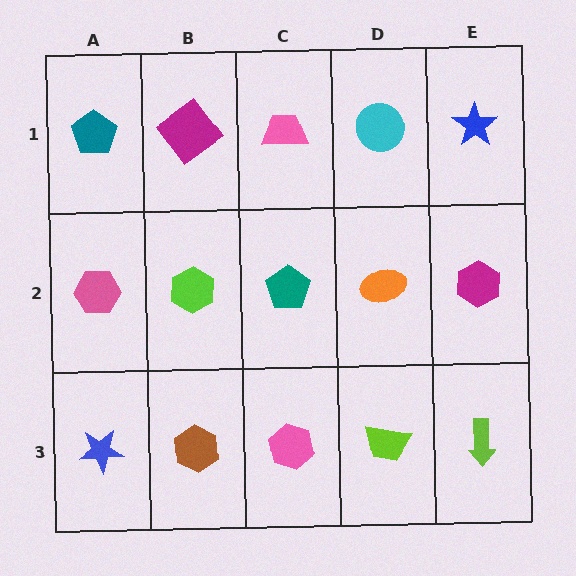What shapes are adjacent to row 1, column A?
A pink hexagon (row 2, column A), a magenta diamond (row 1, column B).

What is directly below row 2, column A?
A blue star.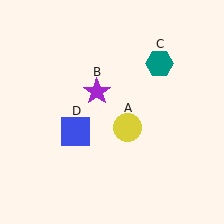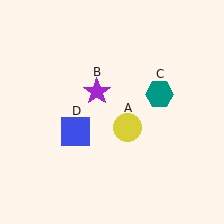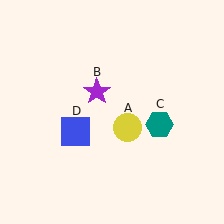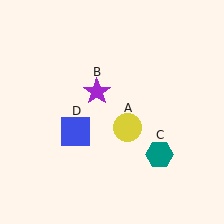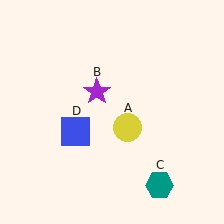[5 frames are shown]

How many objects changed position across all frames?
1 object changed position: teal hexagon (object C).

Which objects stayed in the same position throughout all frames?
Yellow circle (object A) and purple star (object B) and blue square (object D) remained stationary.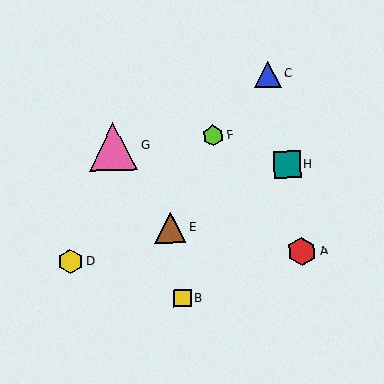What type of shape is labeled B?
Shape B is a yellow square.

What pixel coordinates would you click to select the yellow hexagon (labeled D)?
Click at (70, 262) to select the yellow hexagon D.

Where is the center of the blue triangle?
The center of the blue triangle is at (268, 74).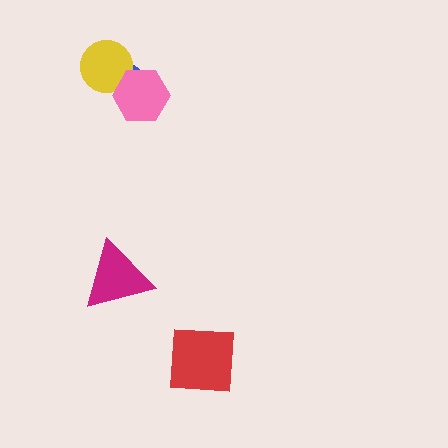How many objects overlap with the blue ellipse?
2 objects overlap with the blue ellipse.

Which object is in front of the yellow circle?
The pink hexagon is in front of the yellow circle.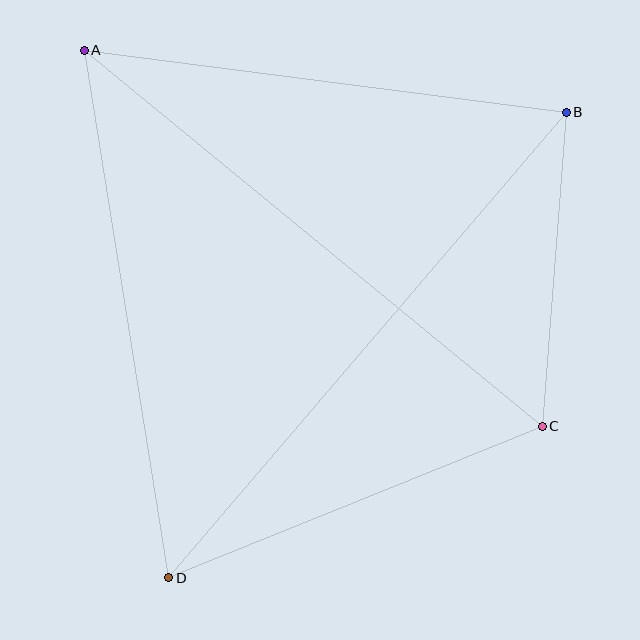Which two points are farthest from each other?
Points B and D are farthest from each other.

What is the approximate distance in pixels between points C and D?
The distance between C and D is approximately 403 pixels.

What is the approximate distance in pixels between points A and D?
The distance between A and D is approximately 534 pixels.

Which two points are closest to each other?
Points B and C are closest to each other.